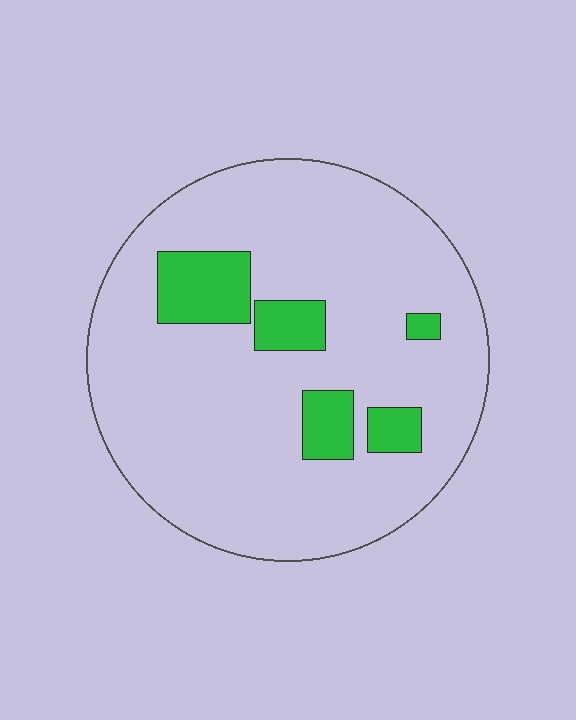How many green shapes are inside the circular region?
5.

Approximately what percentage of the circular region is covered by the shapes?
Approximately 15%.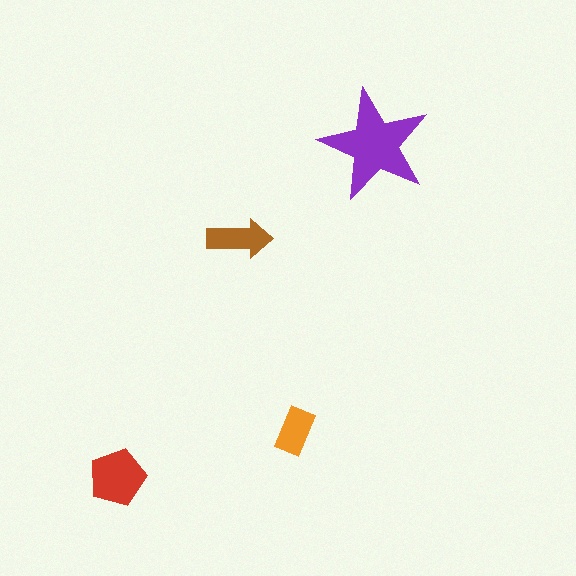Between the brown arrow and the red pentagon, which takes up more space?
The red pentagon.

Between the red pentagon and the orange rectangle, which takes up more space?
The red pentagon.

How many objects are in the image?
There are 4 objects in the image.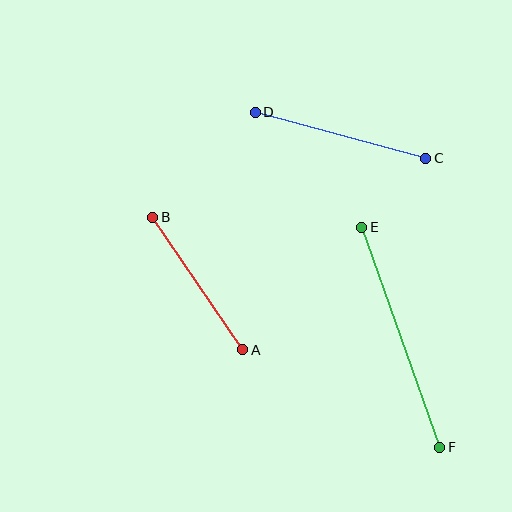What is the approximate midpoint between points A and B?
The midpoint is at approximately (198, 283) pixels.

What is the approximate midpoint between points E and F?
The midpoint is at approximately (401, 337) pixels.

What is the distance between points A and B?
The distance is approximately 160 pixels.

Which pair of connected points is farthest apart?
Points E and F are farthest apart.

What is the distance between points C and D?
The distance is approximately 176 pixels.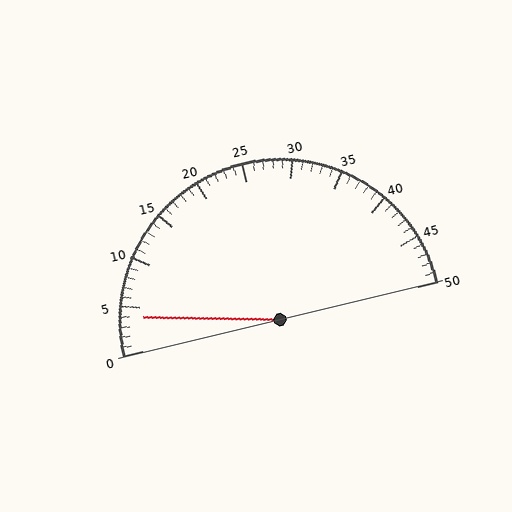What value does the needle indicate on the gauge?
The needle indicates approximately 4.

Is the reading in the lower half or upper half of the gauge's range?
The reading is in the lower half of the range (0 to 50).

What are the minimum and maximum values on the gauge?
The gauge ranges from 0 to 50.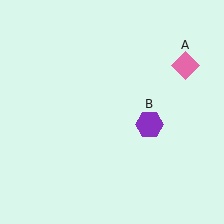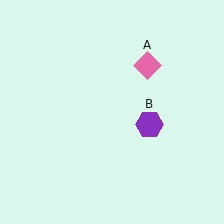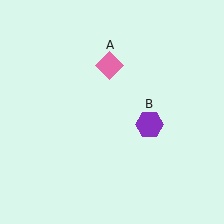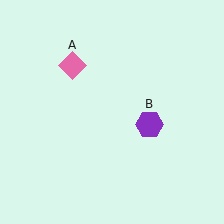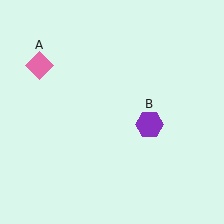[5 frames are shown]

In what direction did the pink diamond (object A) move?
The pink diamond (object A) moved left.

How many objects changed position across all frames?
1 object changed position: pink diamond (object A).